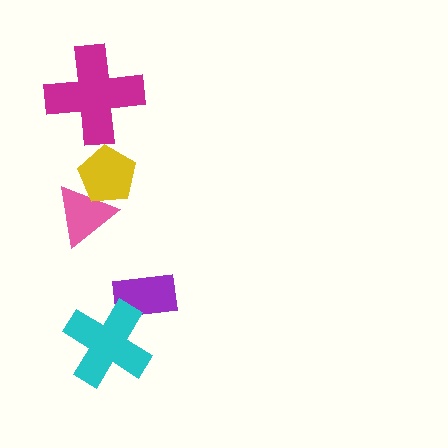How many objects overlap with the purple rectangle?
1 object overlaps with the purple rectangle.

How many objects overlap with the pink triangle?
1 object overlaps with the pink triangle.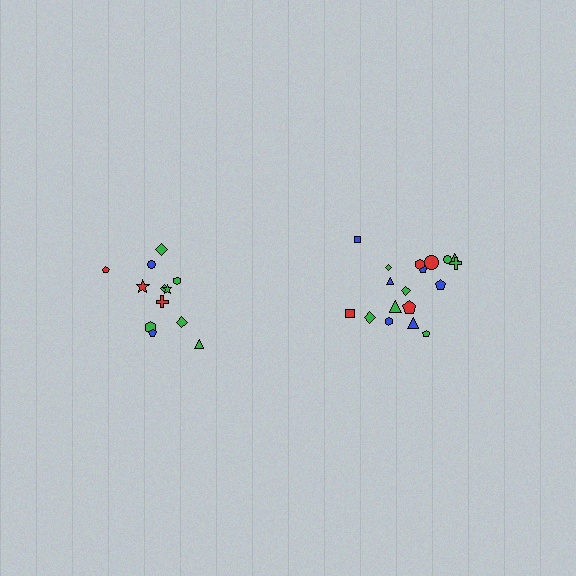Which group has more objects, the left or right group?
The right group.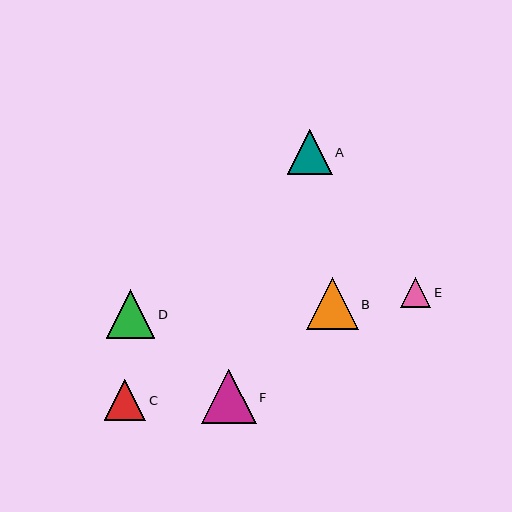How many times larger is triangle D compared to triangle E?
Triangle D is approximately 1.6 times the size of triangle E.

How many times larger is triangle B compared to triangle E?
Triangle B is approximately 1.7 times the size of triangle E.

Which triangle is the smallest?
Triangle E is the smallest with a size of approximately 30 pixels.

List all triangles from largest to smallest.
From largest to smallest: F, B, D, A, C, E.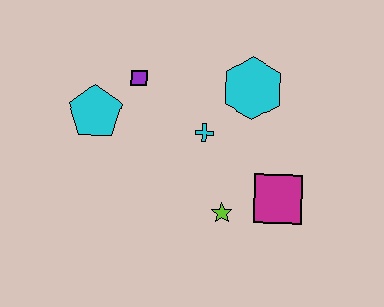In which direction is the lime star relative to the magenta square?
The lime star is to the left of the magenta square.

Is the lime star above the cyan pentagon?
No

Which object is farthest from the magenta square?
The cyan pentagon is farthest from the magenta square.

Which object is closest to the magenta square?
The lime star is closest to the magenta square.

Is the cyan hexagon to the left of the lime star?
No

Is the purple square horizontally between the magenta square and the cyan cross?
No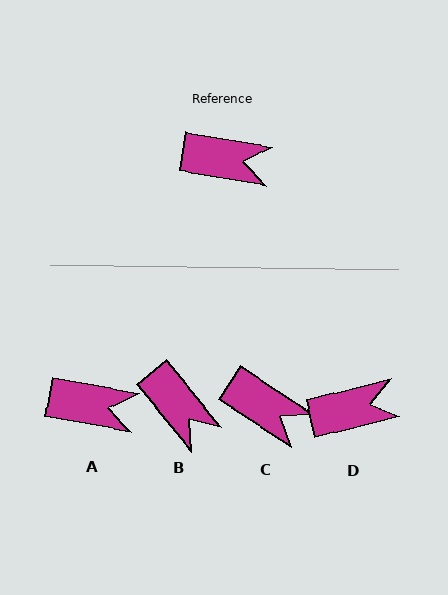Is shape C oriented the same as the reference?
No, it is off by about 23 degrees.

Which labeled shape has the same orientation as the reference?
A.